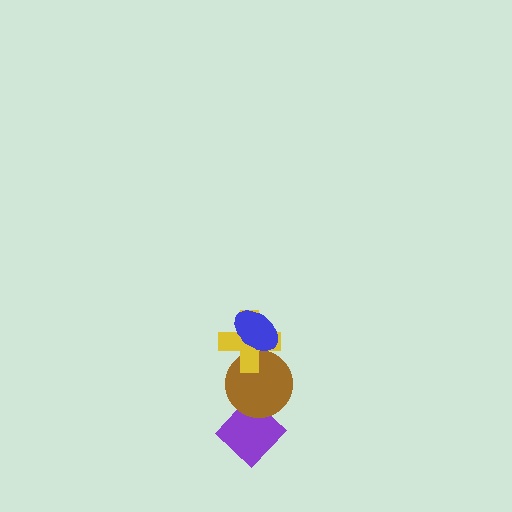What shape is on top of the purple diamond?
The brown circle is on top of the purple diamond.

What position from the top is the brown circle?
The brown circle is 3rd from the top.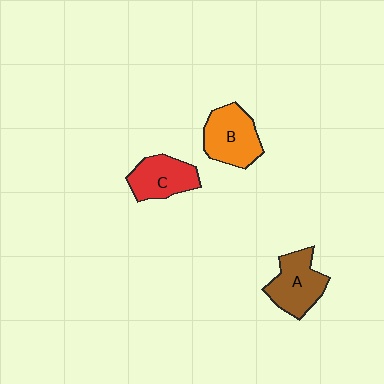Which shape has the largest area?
Shape B (orange).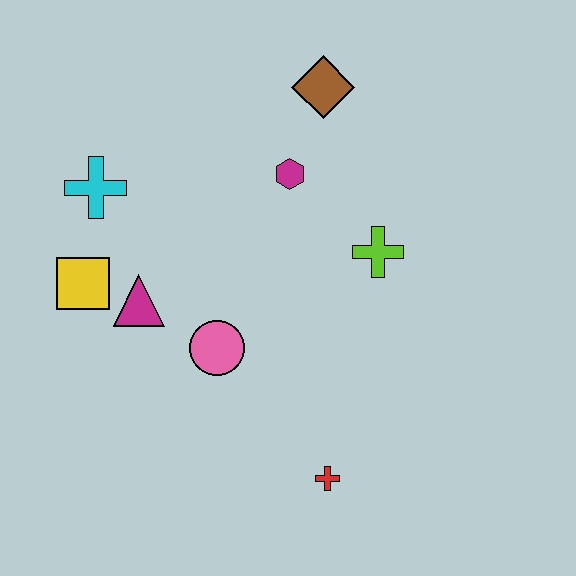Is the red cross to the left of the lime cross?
Yes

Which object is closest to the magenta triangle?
The yellow square is closest to the magenta triangle.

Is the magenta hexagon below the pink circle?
No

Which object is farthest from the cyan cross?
The red cross is farthest from the cyan cross.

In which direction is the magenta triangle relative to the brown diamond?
The magenta triangle is below the brown diamond.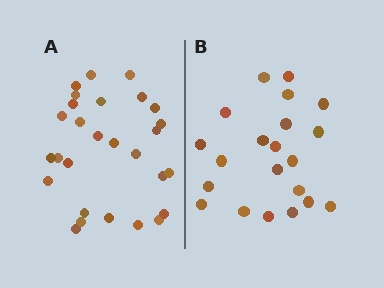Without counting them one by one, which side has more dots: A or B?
Region A (the left region) has more dots.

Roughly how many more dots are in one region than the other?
Region A has roughly 8 or so more dots than region B.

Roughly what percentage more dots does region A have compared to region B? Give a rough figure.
About 35% more.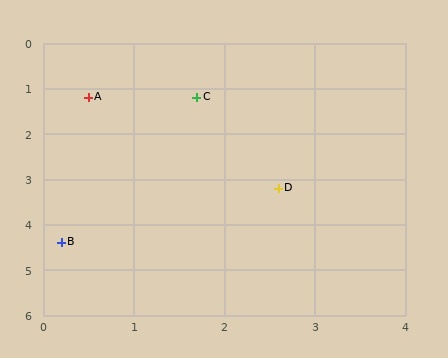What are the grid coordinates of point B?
Point B is at approximately (0.2, 4.4).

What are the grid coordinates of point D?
Point D is at approximately (2.6, 3.2).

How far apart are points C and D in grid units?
Points C and D are about 2.2 grid units apart.